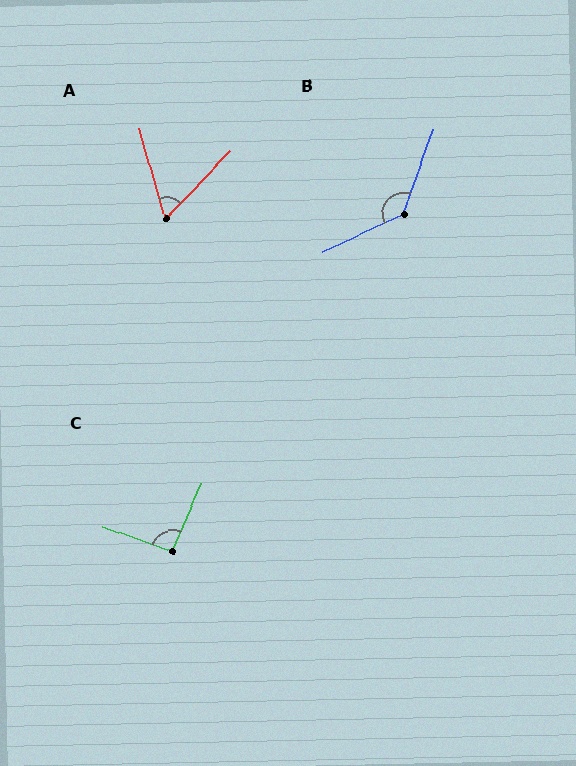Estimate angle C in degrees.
Approximately 94 degrees.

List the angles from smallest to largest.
A (60°), C (94°), B (135°).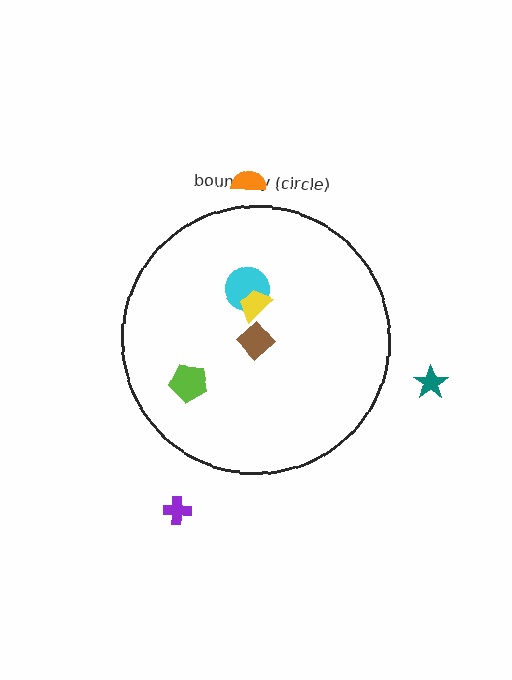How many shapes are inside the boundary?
4 inside, 3 outside.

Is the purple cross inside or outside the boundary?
Outside.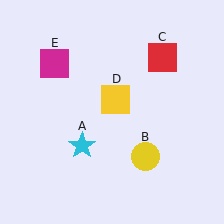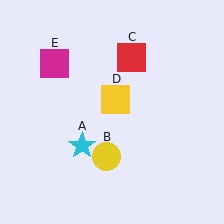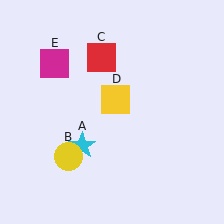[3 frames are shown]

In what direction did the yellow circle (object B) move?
The yellow circle (object B) moved left.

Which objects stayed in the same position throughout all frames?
Cyan star (object A) and yellow square (object D) and magenta square (object E) remained stationary.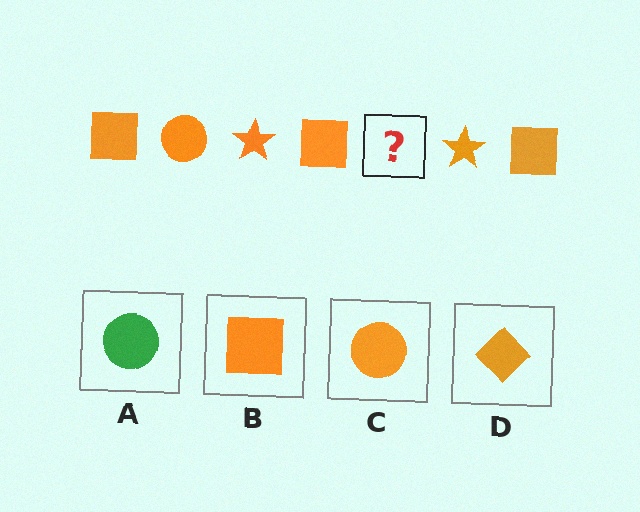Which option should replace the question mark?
Option C.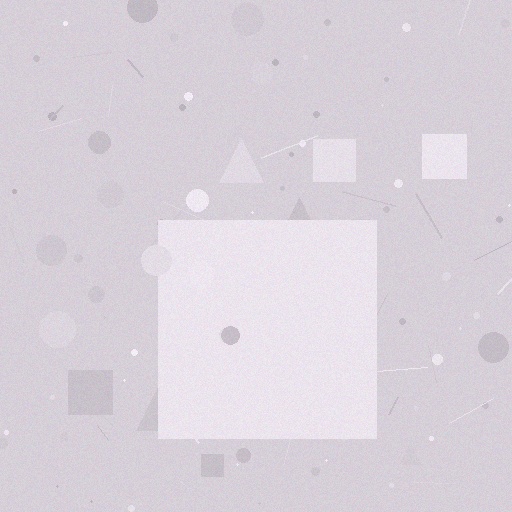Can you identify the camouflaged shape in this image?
The camouflaged shape is a square.